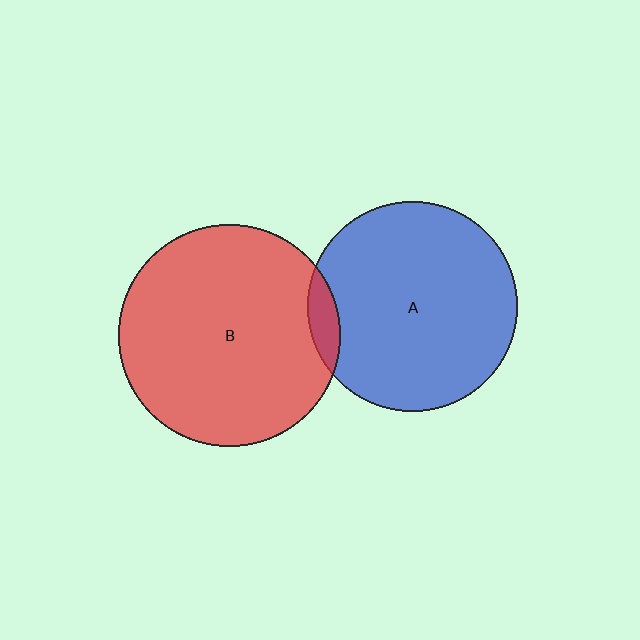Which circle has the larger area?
Circle B (red).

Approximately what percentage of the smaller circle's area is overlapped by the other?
Approximately 5%.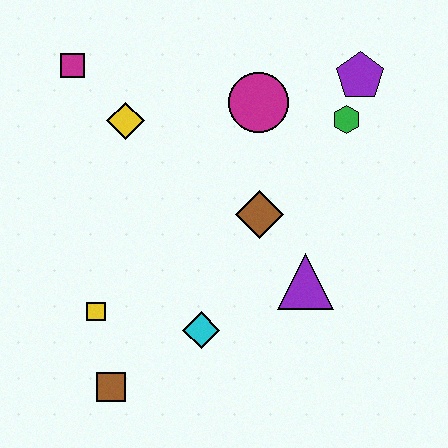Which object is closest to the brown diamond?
The purple triangle is closest to the brown diamond.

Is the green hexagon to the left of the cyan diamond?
No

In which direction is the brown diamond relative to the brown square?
The brown diamond is above the brown square.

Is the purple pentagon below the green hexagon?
No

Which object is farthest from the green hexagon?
The brown square is farthest from the green hexagon.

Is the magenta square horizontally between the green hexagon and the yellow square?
No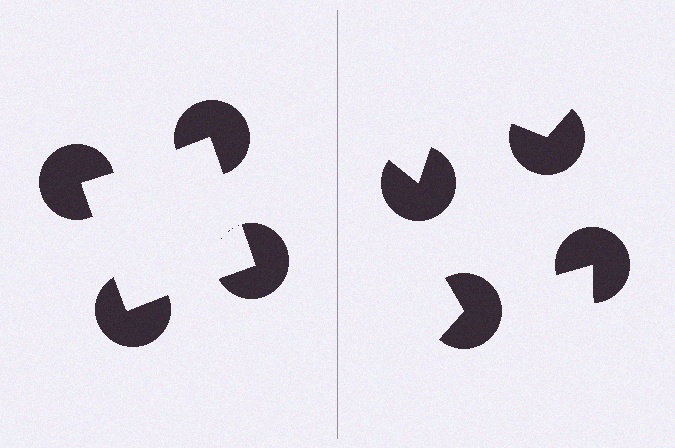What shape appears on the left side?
An illusory square.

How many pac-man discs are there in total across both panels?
8 — 4 on each side.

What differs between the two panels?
The pac-man discs are positioned identically on both sides; only the wedge orientations differ. On the left they align to a square; on the right they are misaligned.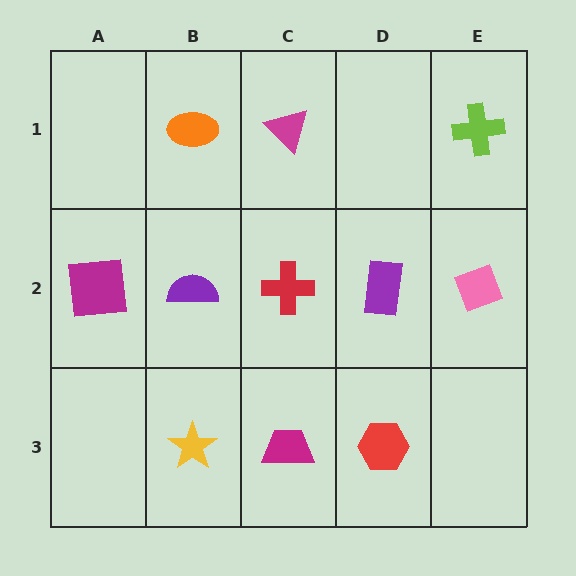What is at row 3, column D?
A red hexagon.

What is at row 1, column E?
A lime cross.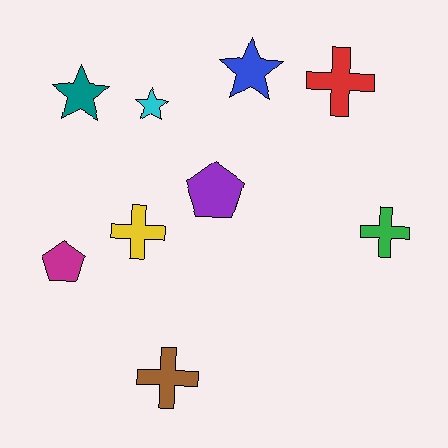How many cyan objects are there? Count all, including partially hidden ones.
There is 1 cyan object.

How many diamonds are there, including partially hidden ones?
There are no diamonds.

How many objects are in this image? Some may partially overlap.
There are 9 objects.